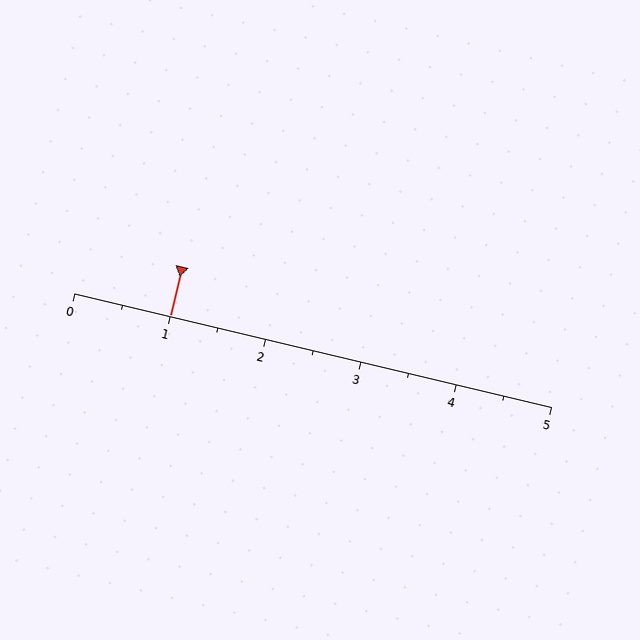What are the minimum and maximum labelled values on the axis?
The axis runs from 0 to 5.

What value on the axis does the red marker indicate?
The marker indicates approximately 1.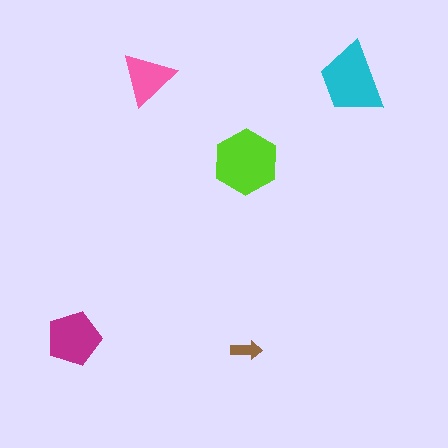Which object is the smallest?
The brown arrow.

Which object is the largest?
The lime hexagon.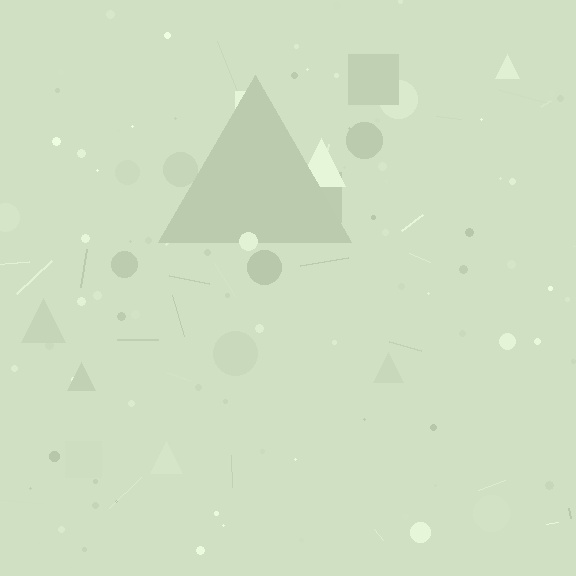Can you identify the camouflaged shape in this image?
The camouflaged shape is a triangle.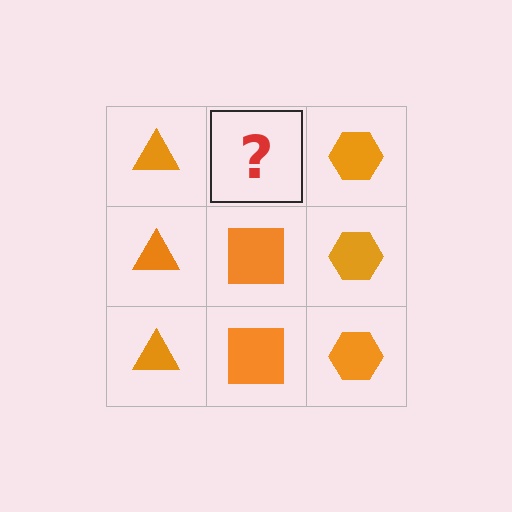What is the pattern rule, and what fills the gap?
The rule is that each column has a consistent shape. The gap should be filled with an orange square.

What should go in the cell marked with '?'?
The missing cell should contain an orange square.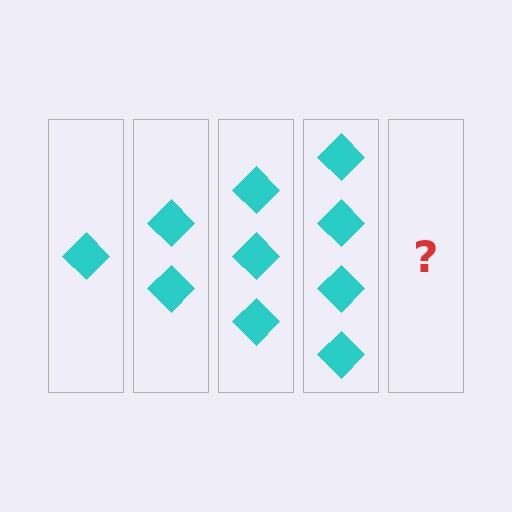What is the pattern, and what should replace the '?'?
The pattern is that each step adds one more diamond. The '?' should be 5 diamonds.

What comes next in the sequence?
The next element should be 5 diamonds.